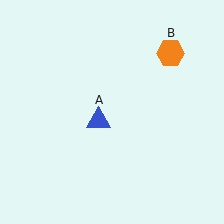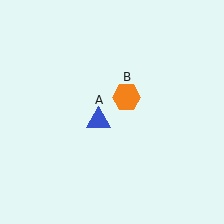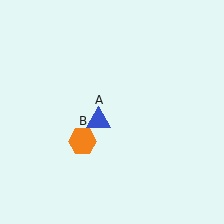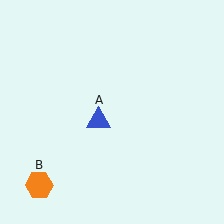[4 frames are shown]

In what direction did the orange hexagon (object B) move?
The orange hexagon (object B) moved down and to the left.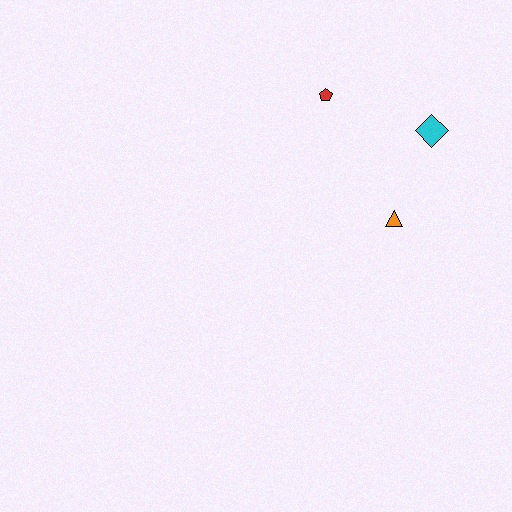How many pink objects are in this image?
There are no pink objects.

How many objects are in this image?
There are 3 objects.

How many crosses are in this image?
There are no crosses.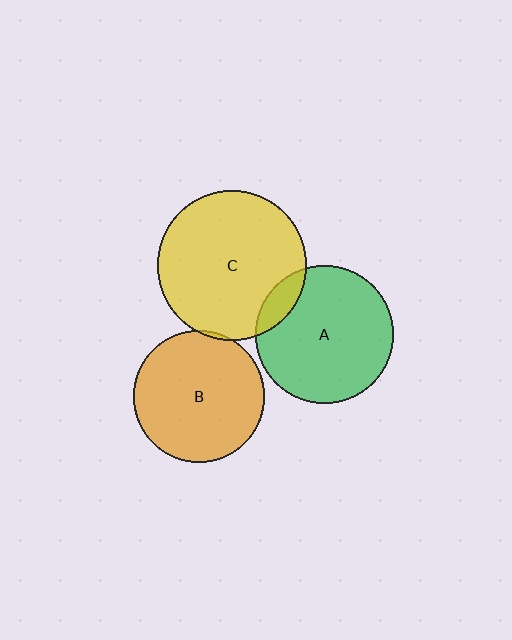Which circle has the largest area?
Circle C (yellow).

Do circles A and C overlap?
Yes.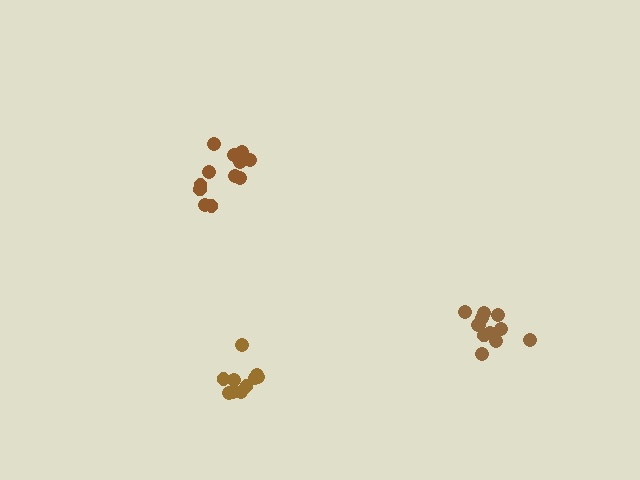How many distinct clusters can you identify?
There are 3 distinct clusters.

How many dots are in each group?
Group 1: 10 dots, Group 2: 13 dots, Group 3: 12 dots (35 total).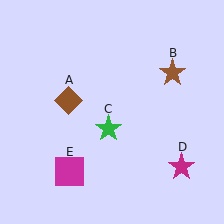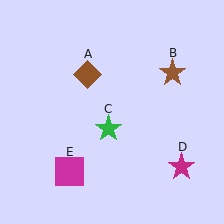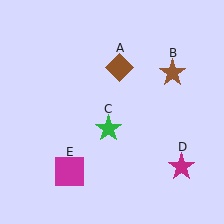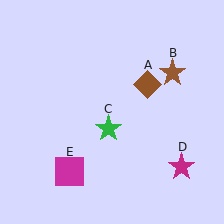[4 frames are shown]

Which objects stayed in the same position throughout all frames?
Brown star (object B) and green star (object C) and magenta star (object D) and magenta square (object E) remained stationary.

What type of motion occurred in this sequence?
The brown diamond (object A) rotated clockwise around the center of the scene.